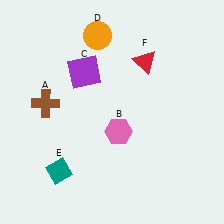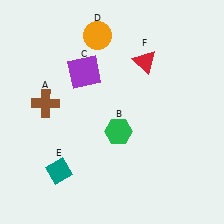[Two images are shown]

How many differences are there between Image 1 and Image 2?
There is 1 difference between the two images.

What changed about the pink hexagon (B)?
In Image 1, B is pink. In Image 2, it changed to green.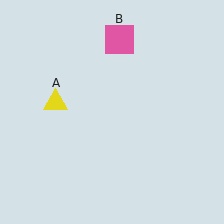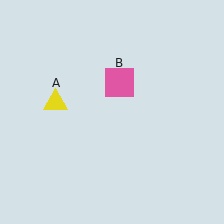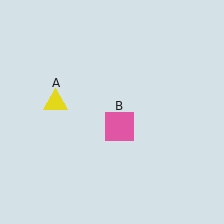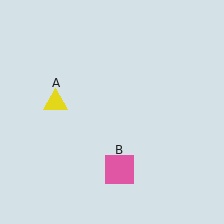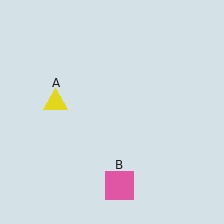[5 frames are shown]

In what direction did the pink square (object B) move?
The pink square (object B) moved down.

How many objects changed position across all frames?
1 object changed position: pink square (object B).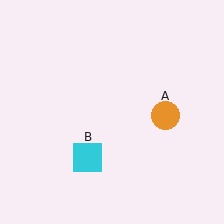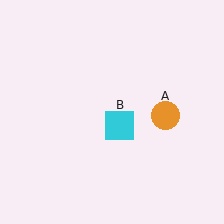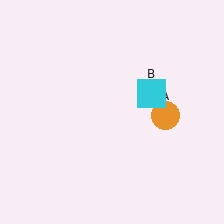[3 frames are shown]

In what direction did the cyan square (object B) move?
The cyan square (object B) moved up and to the right.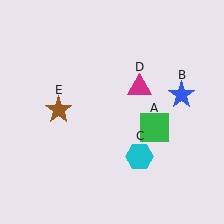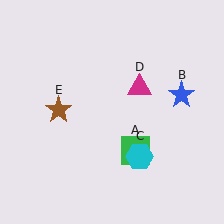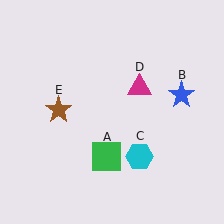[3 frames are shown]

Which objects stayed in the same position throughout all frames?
Blue star (object B) and cyan hexagon (object C) and magenta triangle (object D) and brown star (object E) remained stationary.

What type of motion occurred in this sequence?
The green square (object A) rotated clockwise around the center of the scene.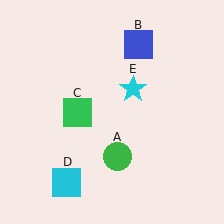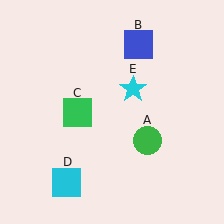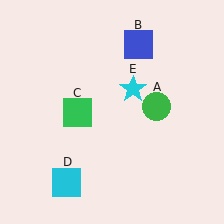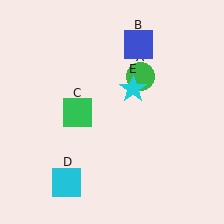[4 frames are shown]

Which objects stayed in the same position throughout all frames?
Blue square (object B) and green square (object C) and cyan square (object D) and cyan star (object E) remained stationary.